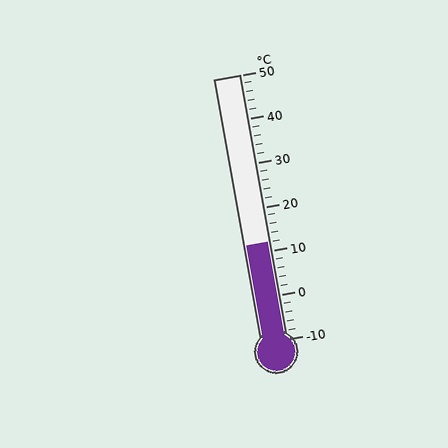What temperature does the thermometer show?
The thermometer shows approximately 12°C.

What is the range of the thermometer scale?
The thermometer scale ranges from -10°C to 50°C.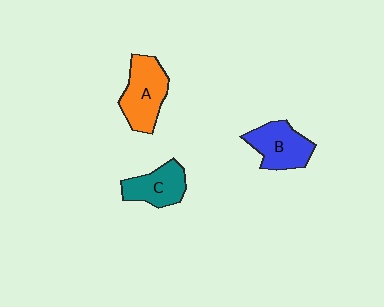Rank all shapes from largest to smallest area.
From largest to smallest: A (orange), B (blue), C (teal).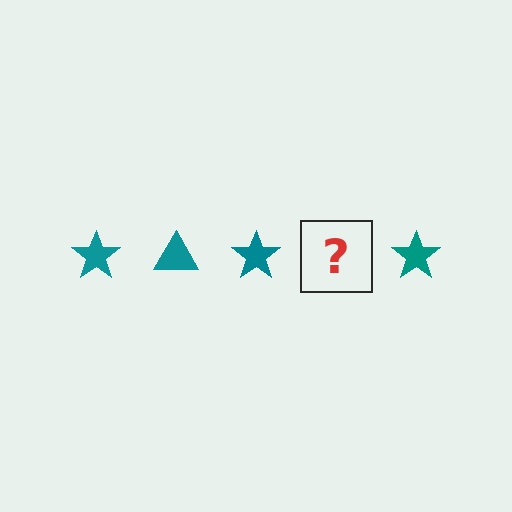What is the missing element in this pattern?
The missing element is a teal triangle.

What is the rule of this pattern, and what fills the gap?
The rule is that the pattern cycles through star, triangle shapes in teal. The gap should be filled with a teal triangle.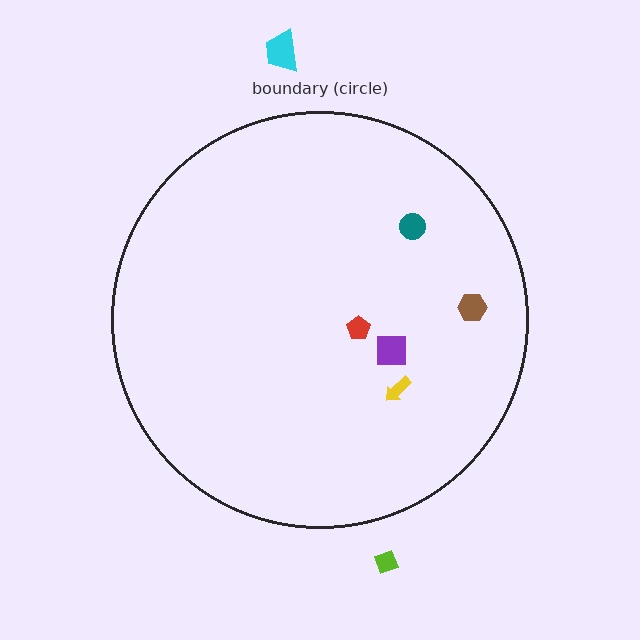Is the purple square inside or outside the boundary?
Inside.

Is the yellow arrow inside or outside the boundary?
Inside.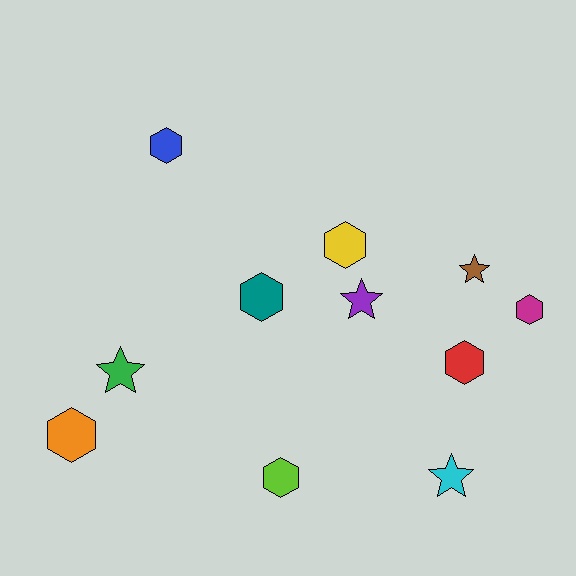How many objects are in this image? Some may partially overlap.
There are 11 objects.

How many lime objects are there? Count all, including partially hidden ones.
There is 1 lime object.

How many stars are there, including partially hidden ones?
There are 4 stars.